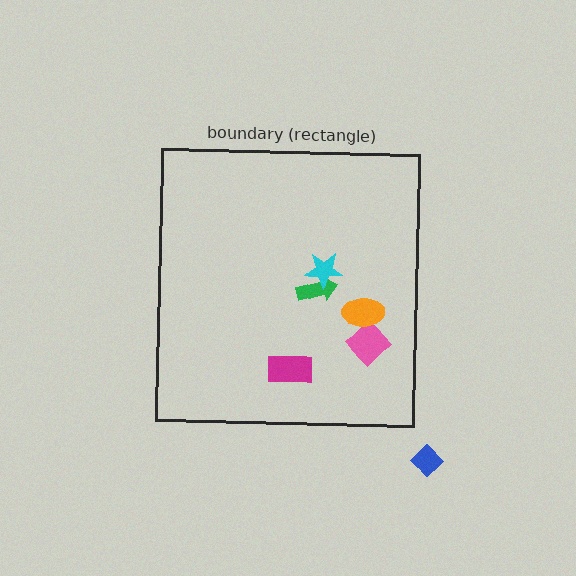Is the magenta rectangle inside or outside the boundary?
Inside.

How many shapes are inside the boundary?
5 inside, 1 outside.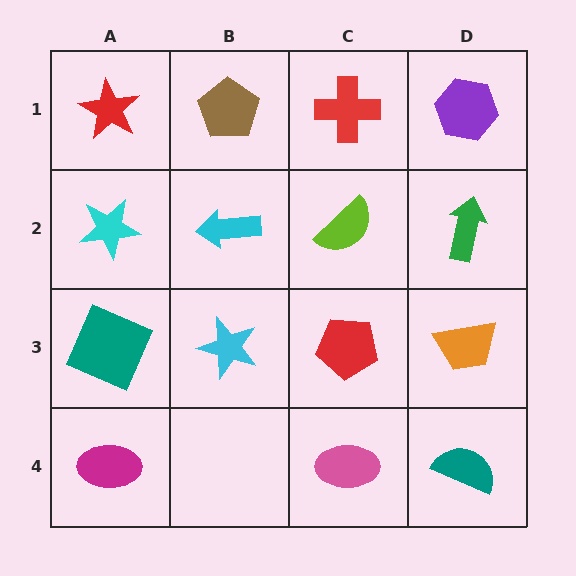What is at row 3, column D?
An orange trapezoid.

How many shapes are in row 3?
4 shapes.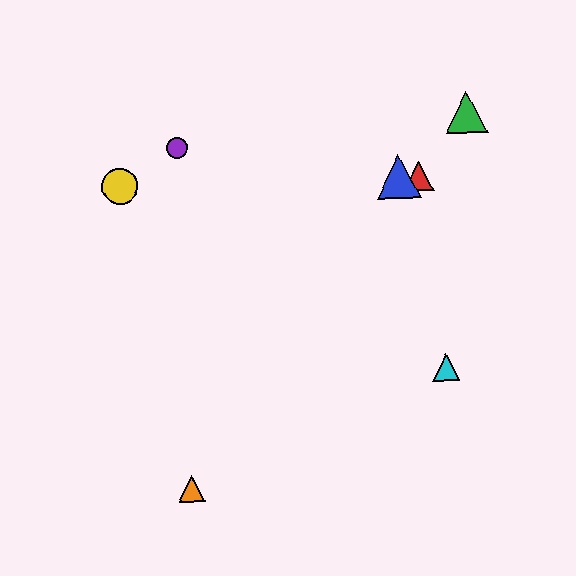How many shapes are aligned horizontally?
3 shapes (the red triangle, the blue triangle, the yellow circle) are aligned horizontally.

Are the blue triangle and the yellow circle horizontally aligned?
Yes, both are at y≈177.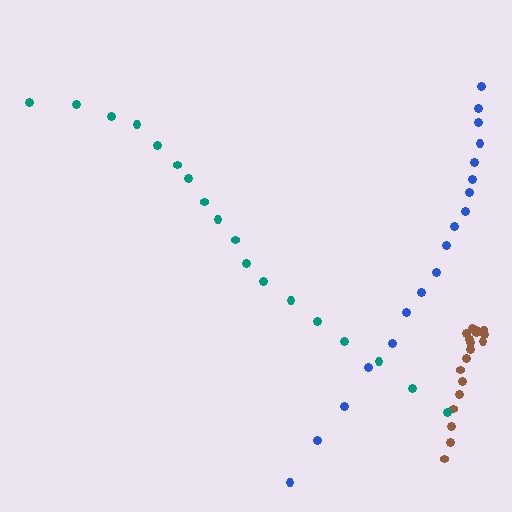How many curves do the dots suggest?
There are 3 distinct paths.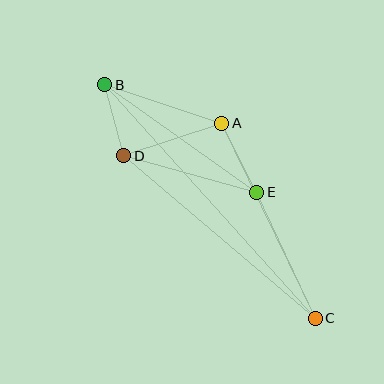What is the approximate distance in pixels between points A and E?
The distance between A and E is approximately 78 pixels.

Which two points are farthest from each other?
Points B and C are farthest from each other.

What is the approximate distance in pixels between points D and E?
The distance between D and E is approximately 138 pixels.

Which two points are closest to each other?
Points B and D are closest to each other.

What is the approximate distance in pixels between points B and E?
The distance between B and E is approximately 186 pixels.